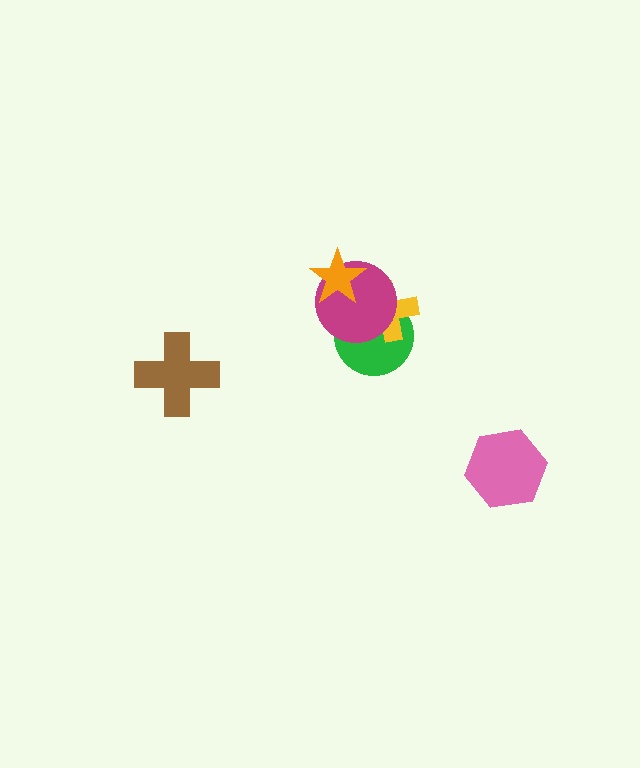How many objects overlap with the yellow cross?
2 objects overlap with the yellow cross.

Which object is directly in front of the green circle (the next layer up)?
The yellow cross is directly in front of the green circle.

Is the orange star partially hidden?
No, no other shape covers it.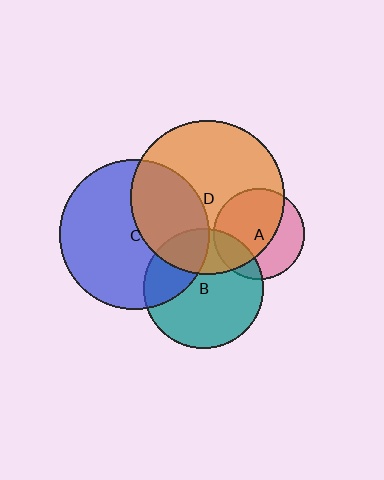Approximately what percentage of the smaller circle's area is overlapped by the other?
Approximately 30%.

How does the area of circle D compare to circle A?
Approximately 2.9 times.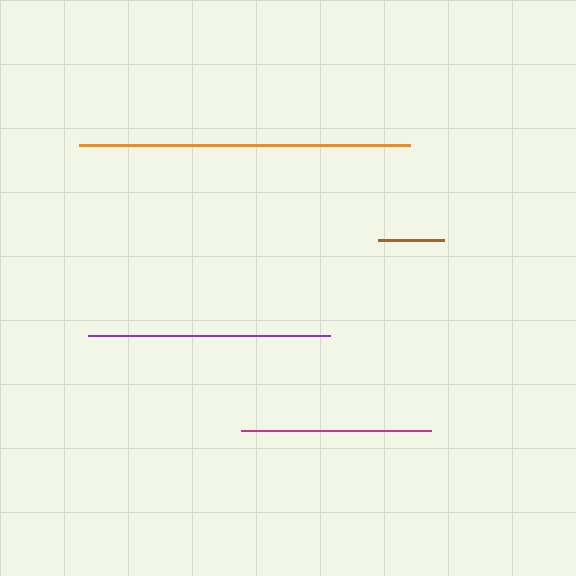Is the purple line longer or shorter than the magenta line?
The purple line is longer than the magenta line.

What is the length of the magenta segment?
The magenta segment is approximately 191 pixels long.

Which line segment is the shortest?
The brown line is the shortest at approximately 66 pixels.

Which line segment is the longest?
The orange line is the longest at approximately 331 pixels.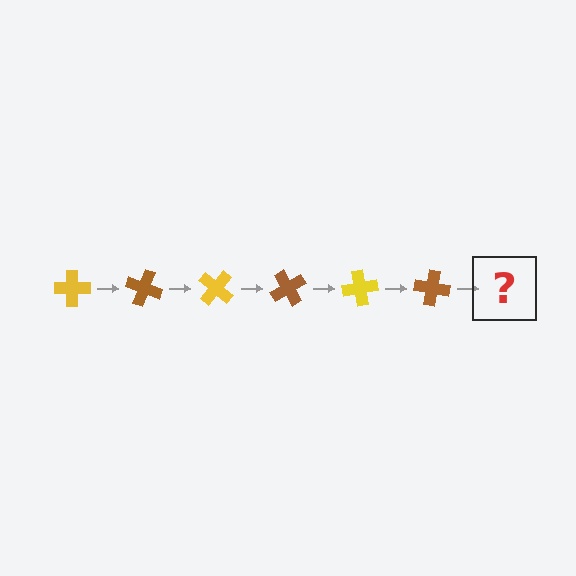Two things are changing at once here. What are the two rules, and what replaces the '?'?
The two rules are that it rotates 20 degrees each step and the color cycles through yellow and brown. The '?' should be a yellow cross, rotated 120 degrees from the start.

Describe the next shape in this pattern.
It should be a yellow cross, rotated 120 degrees from the start.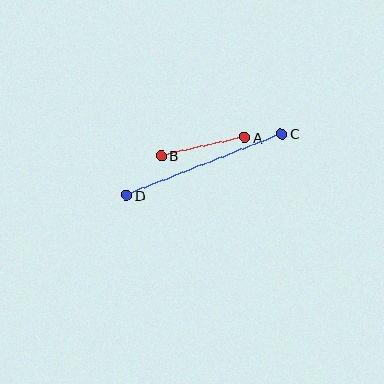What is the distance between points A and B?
The distance is approximately 86 pixels.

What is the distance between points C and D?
The distance is approximately 167 pixels.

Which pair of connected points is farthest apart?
Points C and D are farthest apart.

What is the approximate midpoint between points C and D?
The midpoint is at approximately (204, 165) pixels.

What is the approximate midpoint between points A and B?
The midpoint is at approximately (203, 147) pixels.